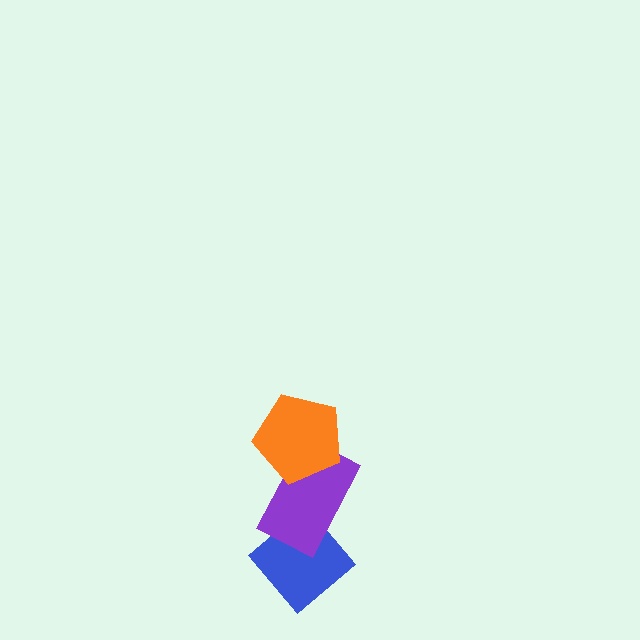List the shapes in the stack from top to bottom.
From top to bottom: the orange pentagon, the purple rectangle, the blue diamond.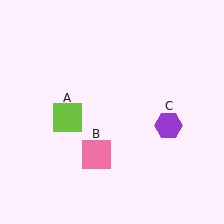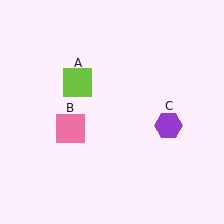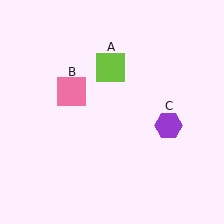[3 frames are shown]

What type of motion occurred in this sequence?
The lime square (object A), pink square (object B) rotated clockwise around the center of the scene.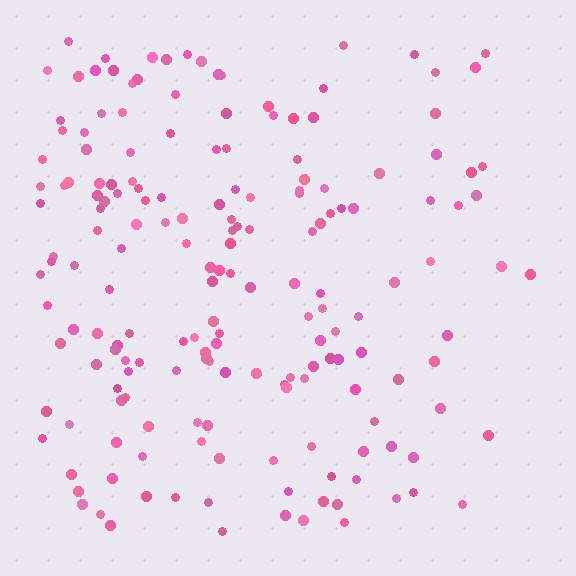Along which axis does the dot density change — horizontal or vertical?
Horizontal.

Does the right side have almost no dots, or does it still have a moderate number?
Still a moderate number, just noticeably fewer than the left.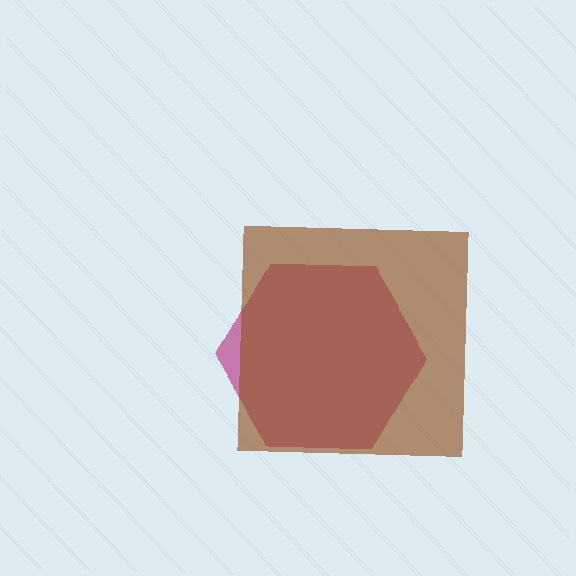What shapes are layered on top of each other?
The layered shapes are: a magenta hexagon, a brown square.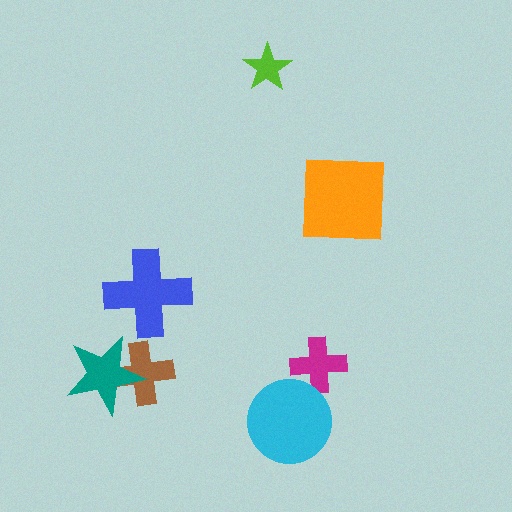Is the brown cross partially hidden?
Yes, it is partially covered by another shape.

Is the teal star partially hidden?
No, no other shape covers it.